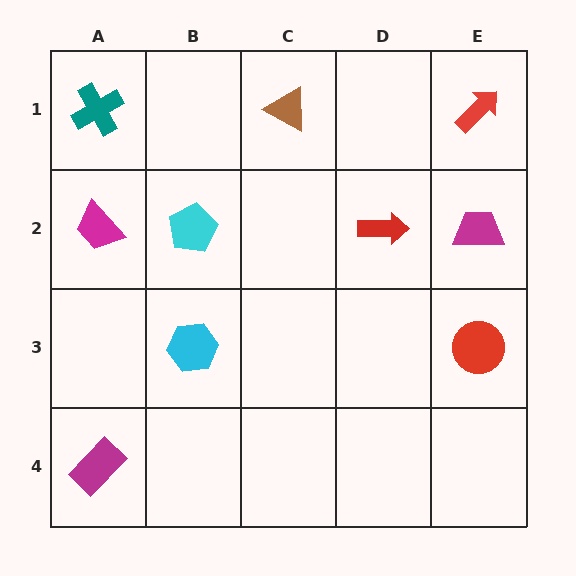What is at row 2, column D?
A red arrow.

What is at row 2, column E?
A magenta trapezoid.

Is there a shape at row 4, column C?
No, that cell is empty.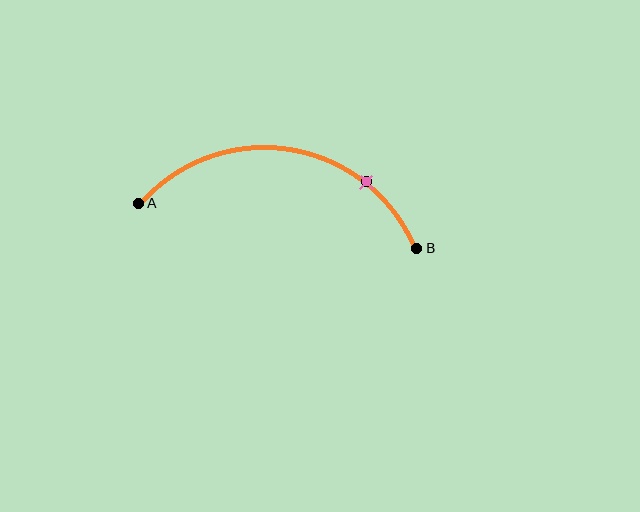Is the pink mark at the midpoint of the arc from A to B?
No. The pink mark lies on the arc but is closer to endpoint B. The arc midpoint would be at the point on the curve equidistant along the arc from both A and B.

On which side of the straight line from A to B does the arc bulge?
The arc bulges above the straight line connecting A and B.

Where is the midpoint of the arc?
The arc midpoint is the point on the curve farthest from the straight line joining A and B. It sits above that line.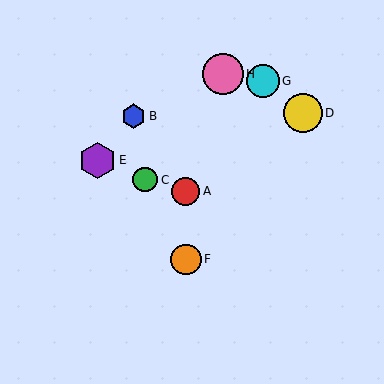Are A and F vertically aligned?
Yes, both are at x≈186.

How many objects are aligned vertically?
2 objects (A, F) are aligned vertically.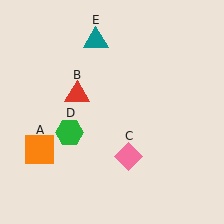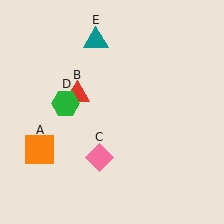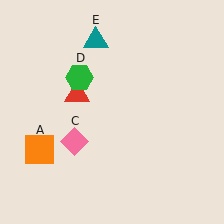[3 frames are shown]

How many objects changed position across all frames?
2 objects changed position: pink diamond (object C), green hexagon (object D).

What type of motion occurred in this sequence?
The pink diamond (object C), green hexagon (object D) rotated clockwise around the center of the scene.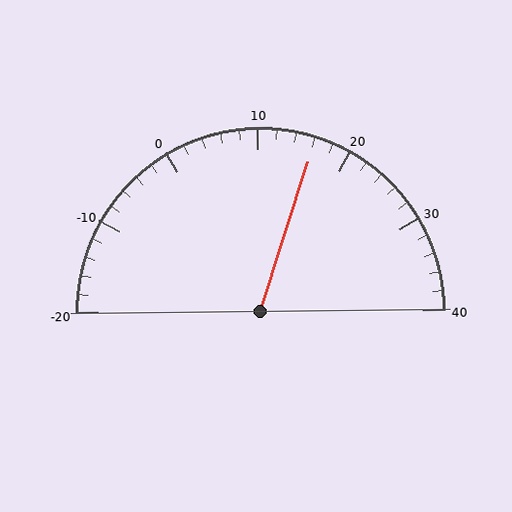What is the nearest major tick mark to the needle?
The nearest major tick mark is 20.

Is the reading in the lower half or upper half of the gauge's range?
The reading is in the upper half of the range (-20 to 40).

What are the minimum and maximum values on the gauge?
The gauge ranges from -20 to 40.